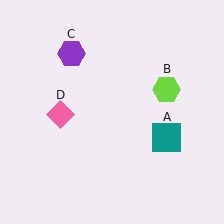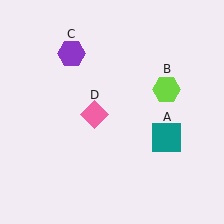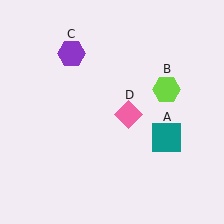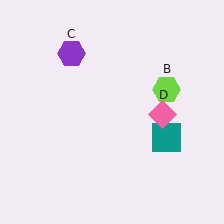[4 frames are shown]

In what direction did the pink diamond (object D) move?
The pink diamond (object D) moved right.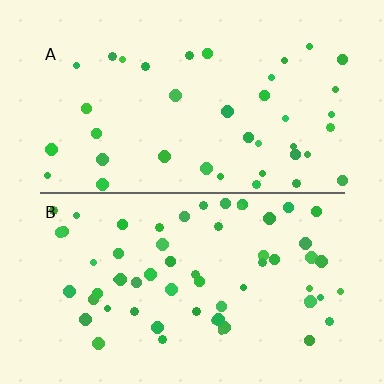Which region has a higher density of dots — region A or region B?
B (the bottom).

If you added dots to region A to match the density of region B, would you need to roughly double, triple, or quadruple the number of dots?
Approximately double.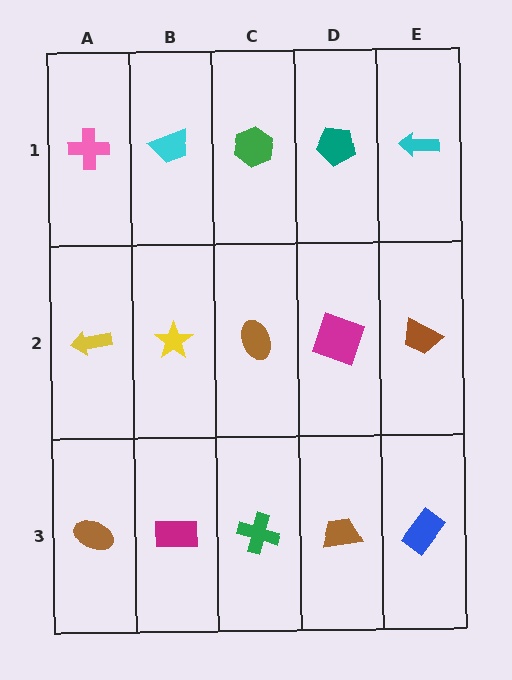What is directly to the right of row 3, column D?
A blue rectangle.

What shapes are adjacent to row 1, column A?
A yellow arrow (row 2, column A), a cyan trapezoid (row 1, column B).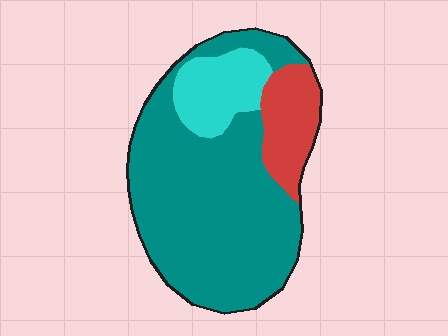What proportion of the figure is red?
Red takes up about one eighth (1/8) of the figure.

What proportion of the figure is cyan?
Cyan covers about 15% of the figure.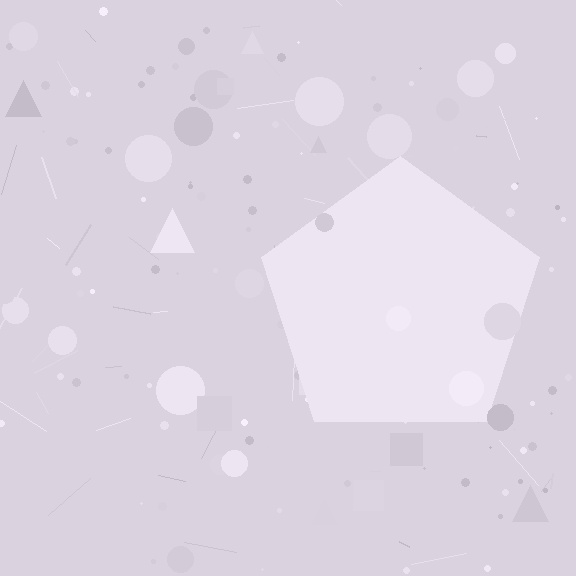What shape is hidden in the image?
A pentagon is hidden in the image.